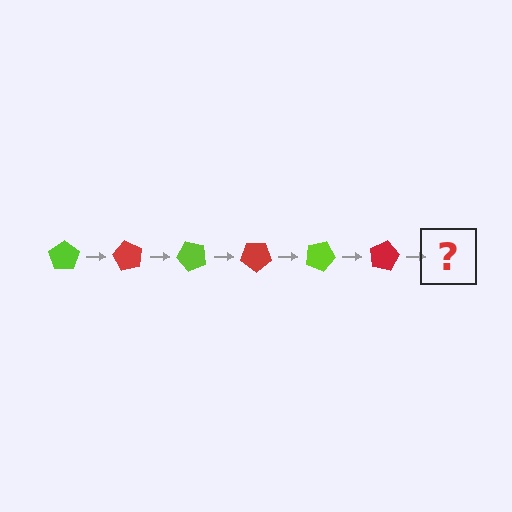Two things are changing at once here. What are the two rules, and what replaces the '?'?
The two rules are that it rotates 60 degrees each step and the color cycles through lime and red. The '?' should be a lime pentagon, rotated 360 degrees from the start.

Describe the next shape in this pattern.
It should be a lime pentagon, rotated 360 degrees from the start.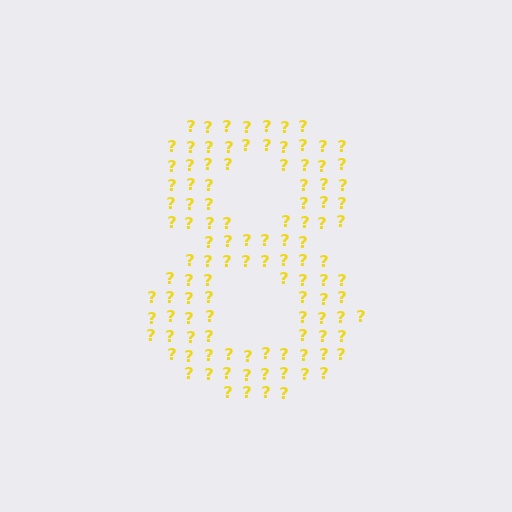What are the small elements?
The small elements are question marks.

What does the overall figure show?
The overall figure shows the digit 8.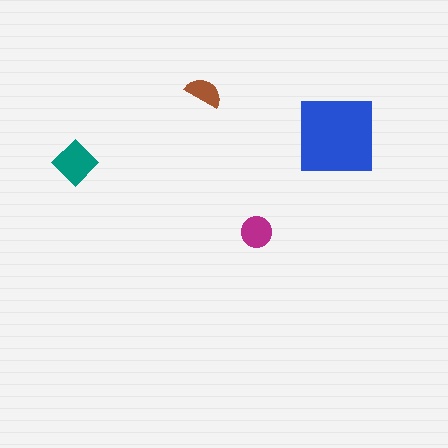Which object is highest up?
The brown semicircle is topmost.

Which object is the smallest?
The brown semicircle.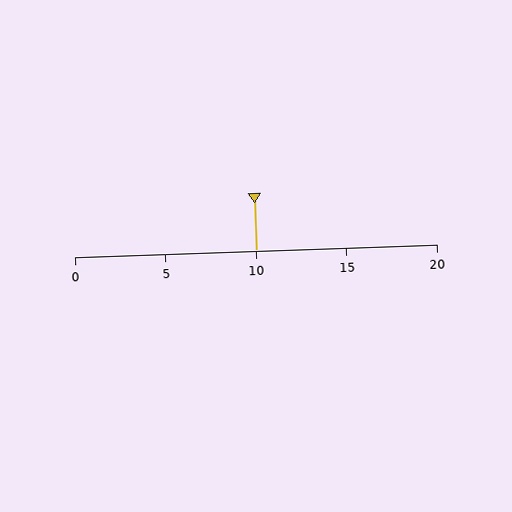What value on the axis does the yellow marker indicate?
The marker indicates approximately 10.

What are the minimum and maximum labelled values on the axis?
The axis runs from 0 to 20.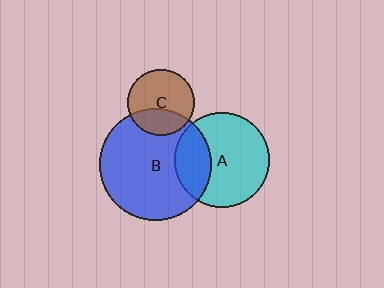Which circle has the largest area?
Circle B (blue).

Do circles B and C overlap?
Yes.